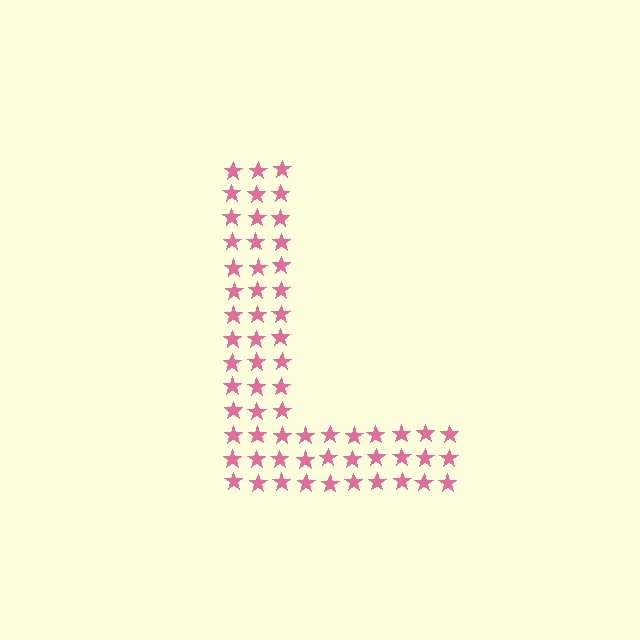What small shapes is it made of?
It is made of small stars.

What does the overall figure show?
The overall figure shows the letter L.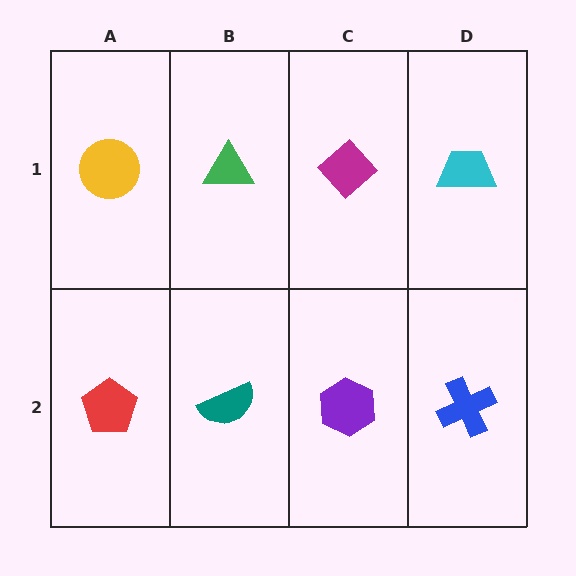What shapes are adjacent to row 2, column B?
A green triangle (row 1, column B), a red pentagon (row 2, column A), a purple hexagon (row 2, column C).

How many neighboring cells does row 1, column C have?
3.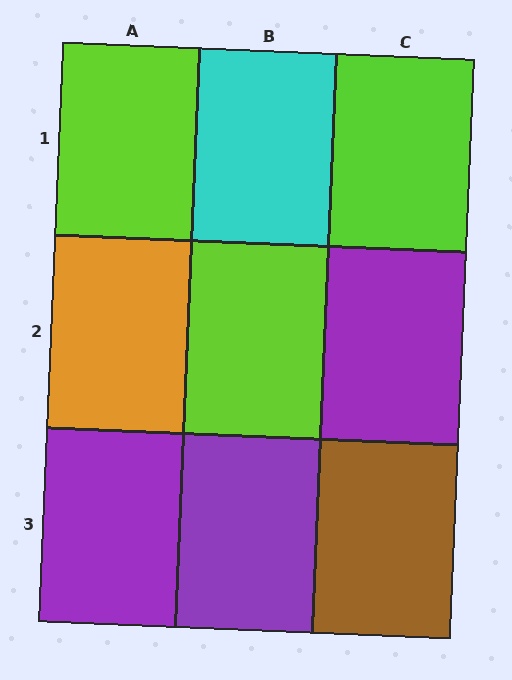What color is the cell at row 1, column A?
Lime.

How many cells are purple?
3 cells are purple.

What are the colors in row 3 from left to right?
Purple, purple, brown.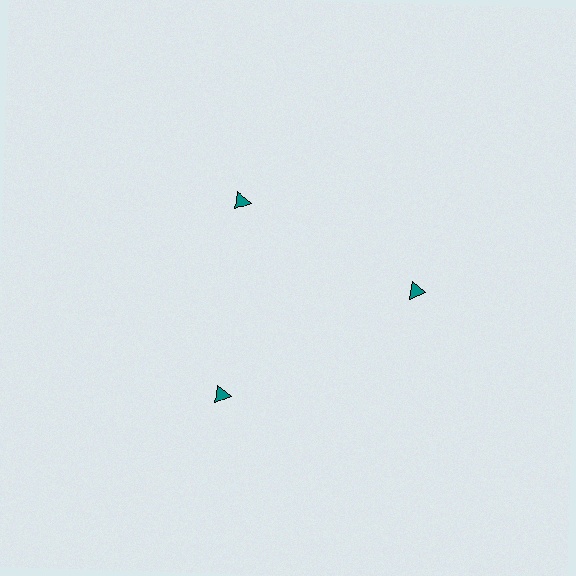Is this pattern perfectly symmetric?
No. The 3 teal triangles are arranged in a ring, but one element near the 11 o'clock position is pulled inward toward the center, breaking the 3-fold rotational symmetry.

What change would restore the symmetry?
The symmetry would be restored by moving it outward, back onto the ring so that all 3 triangles sit at equal angles and equal distance from the center.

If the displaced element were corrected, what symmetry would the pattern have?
It would have 3-fold rotational symmetry — the pattern would map onto itself every 120 degrees.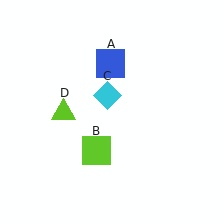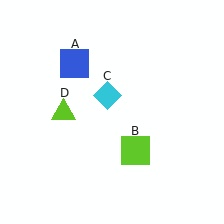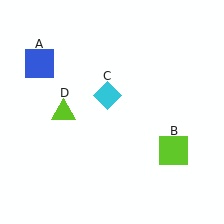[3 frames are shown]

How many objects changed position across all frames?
2 objects changed position: blue square (object A), lime square (object B).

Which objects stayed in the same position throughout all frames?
Cyan diamond (object C) and lime triangle (object D) remained stationary.